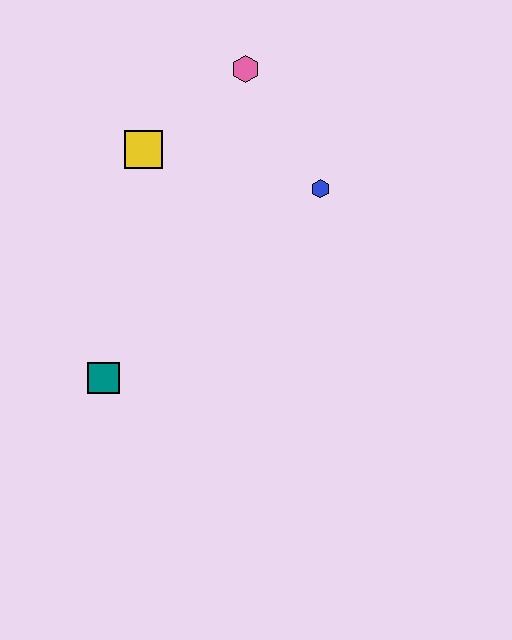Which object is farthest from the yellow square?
The teal square is farthest from the yellow square.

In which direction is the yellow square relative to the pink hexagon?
The yellow square is to the left of the pink hexagon.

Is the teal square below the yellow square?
Yes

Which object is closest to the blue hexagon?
The pink hexagon is closest to the blue hexagon.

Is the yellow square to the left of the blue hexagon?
Yes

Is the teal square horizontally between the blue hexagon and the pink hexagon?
No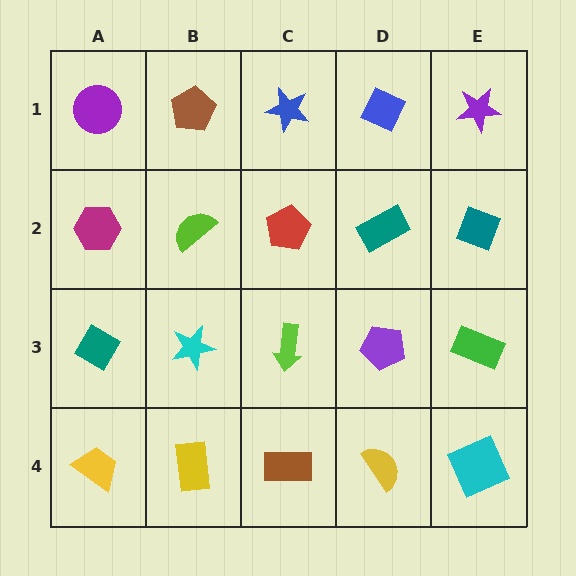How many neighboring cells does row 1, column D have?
3.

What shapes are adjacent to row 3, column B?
A lime semicircle (row 2, column B), a yellow rectangle (row 4, column B), a teal diamond (row 3, column A), a lime arrow (row 3, column C).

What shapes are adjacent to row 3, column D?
A teal rectangle (row 2, column D), a yellow semicircle (row 4, column D), a lime arrow (row 3, column C), a green rectangle (row 3, column E).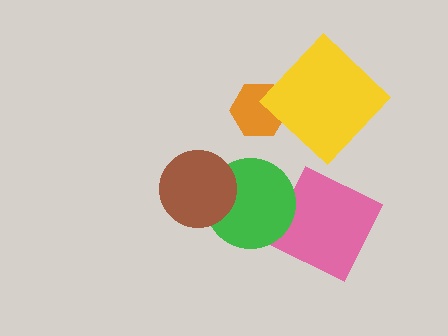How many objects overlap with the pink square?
1 object overlaps with the pink square.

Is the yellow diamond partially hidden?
No, no other shape covers it.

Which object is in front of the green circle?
The brown circle is in front of the green circle.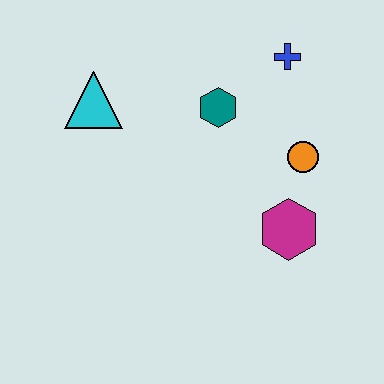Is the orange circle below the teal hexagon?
Yes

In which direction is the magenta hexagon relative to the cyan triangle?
The magenta hexagon is to the right of the cyan triangle.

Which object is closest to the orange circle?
The magenta hexagon is closest to the orange circle.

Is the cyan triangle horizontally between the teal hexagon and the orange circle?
No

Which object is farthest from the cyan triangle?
The magenta hexagon is farthest from the cyan triangle.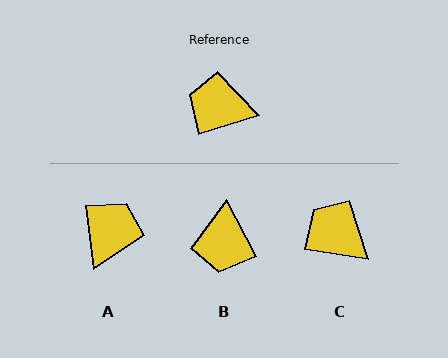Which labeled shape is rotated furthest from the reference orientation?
A, about 100 degrees away.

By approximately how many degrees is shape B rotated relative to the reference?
Approximately 100 degrees counter-clockwise.